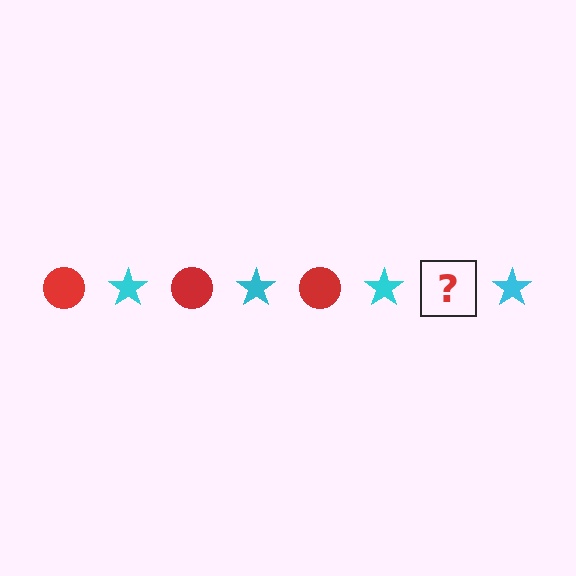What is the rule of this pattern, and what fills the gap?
The rule is that the pattern alternates between red circle and cyan star. The gap should be filled with a red circle.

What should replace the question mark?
The question mark should be replaced with a red circle.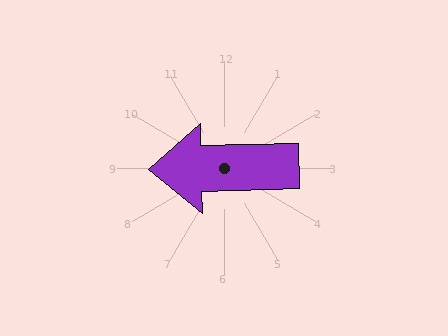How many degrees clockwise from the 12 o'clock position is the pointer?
Approximately 269 degrees.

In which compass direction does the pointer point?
West.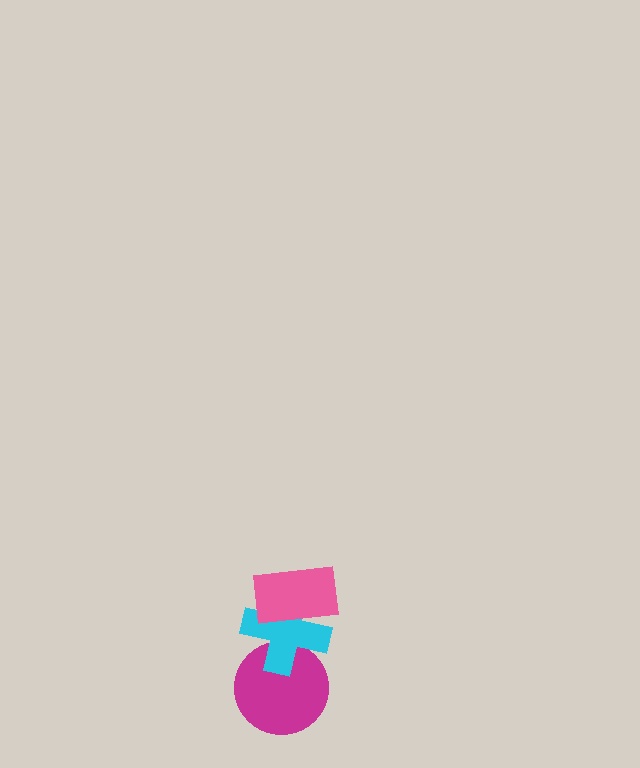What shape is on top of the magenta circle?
The cyan cross is on top of the magenta circle.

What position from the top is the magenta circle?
The magenta circle is 3rd from the top.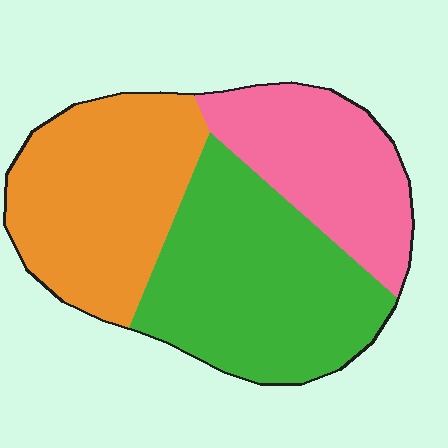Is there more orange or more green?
Green.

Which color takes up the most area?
Green, at roughly 40%.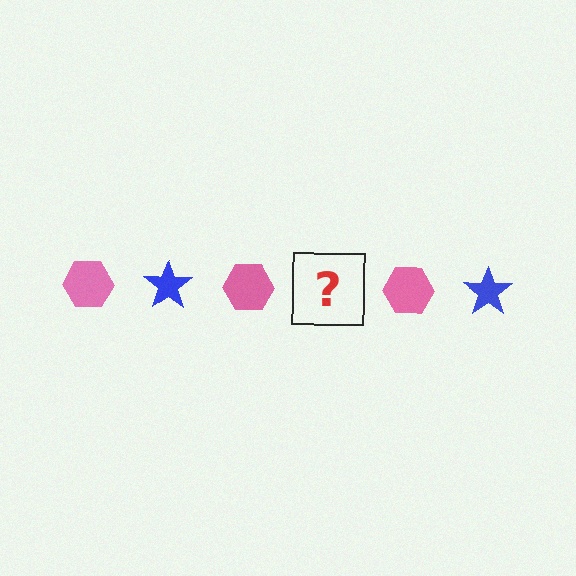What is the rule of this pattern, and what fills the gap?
The rule is that the pattern alternates between pink hexagon and blue star. The gap should be filled with a blue star.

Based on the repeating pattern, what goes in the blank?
The blank should be a blue star.